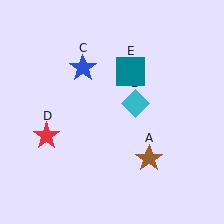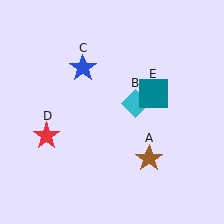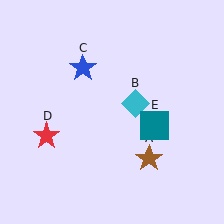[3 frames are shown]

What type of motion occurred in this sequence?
The teal square (object E) rotated clockwise around the center of the scene.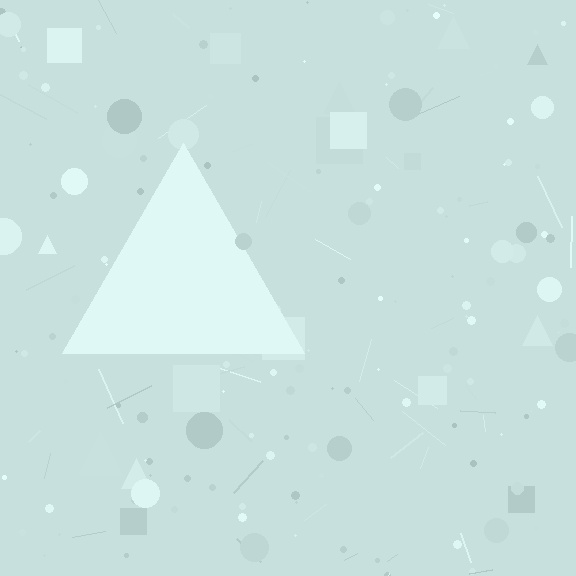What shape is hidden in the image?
A triangle is hidden in the image.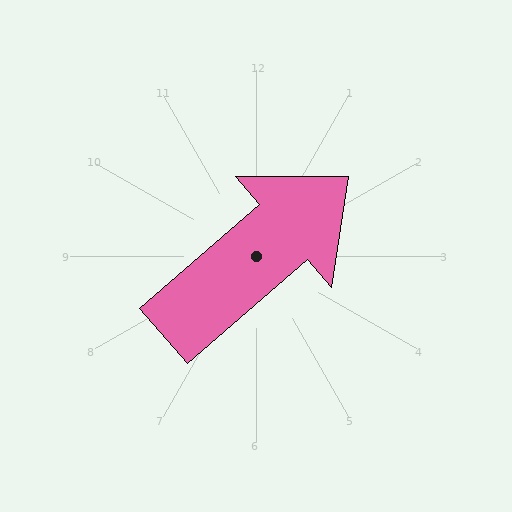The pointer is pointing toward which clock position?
Roughly 2 o'clock.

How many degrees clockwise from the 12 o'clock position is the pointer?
Approximately 49 degrees.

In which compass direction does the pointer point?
Northeast.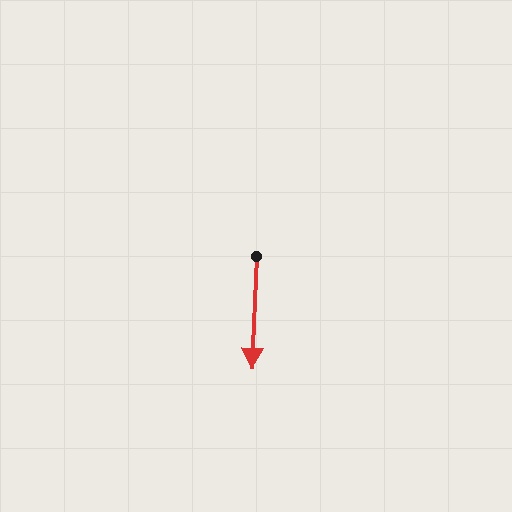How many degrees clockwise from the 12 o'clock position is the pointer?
Approximately 182 degrees.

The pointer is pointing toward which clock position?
Roughly 6 o'clock.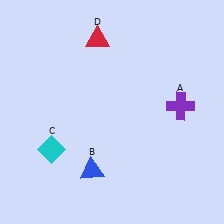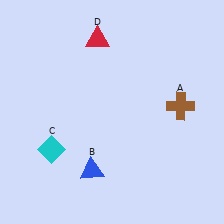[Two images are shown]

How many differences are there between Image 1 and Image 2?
There is 1 difference between the two images.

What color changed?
The cross (A) changed from purple in Image 1 to brown in Image 2.